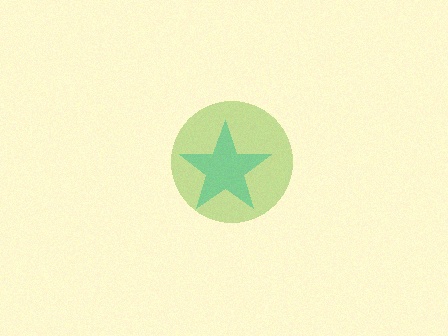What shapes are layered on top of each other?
The layered shapes are: a cyan star, a lime circle.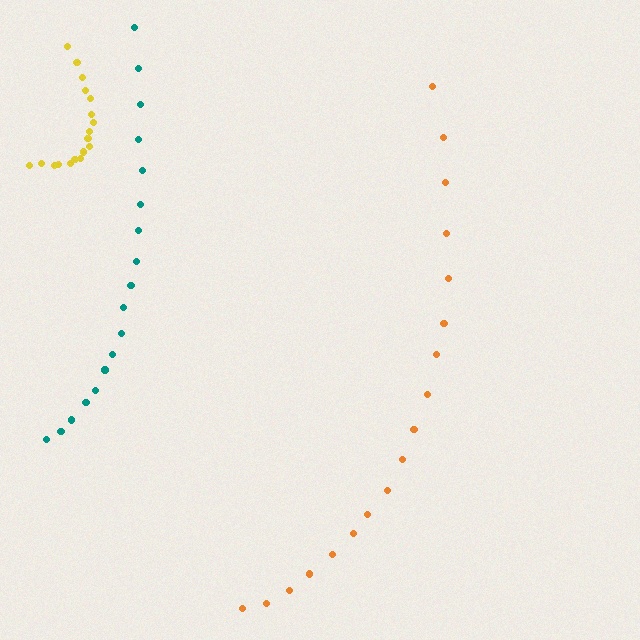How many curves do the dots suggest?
There are 3 distinct paths.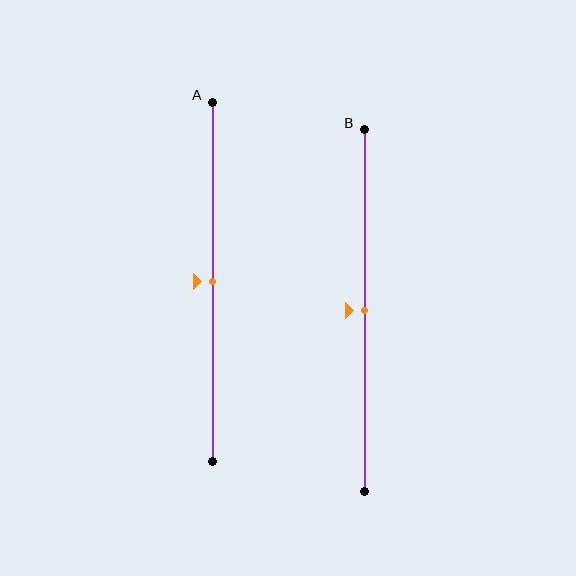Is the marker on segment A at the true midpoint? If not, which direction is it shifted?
Yes, the marker on segment A is at the true midpoint.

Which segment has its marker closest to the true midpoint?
Segment A has its marker closest to the true midpoint.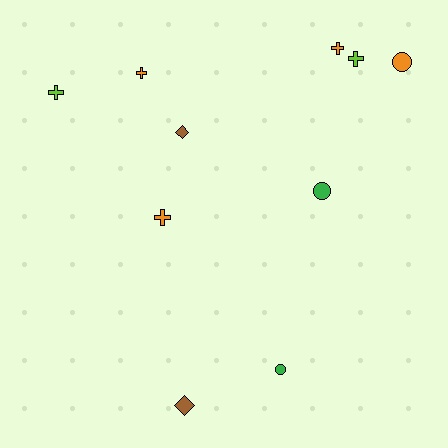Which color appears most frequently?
Orange, with 4 objects.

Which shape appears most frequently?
Cross, with 5 objects.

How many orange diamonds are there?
There are no orange diamonds.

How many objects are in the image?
There are 10 objects.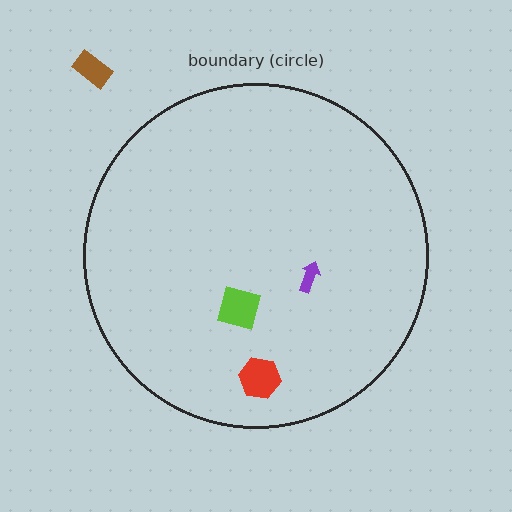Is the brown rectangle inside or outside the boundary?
Outside.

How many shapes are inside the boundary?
3 inside, 1 outside.